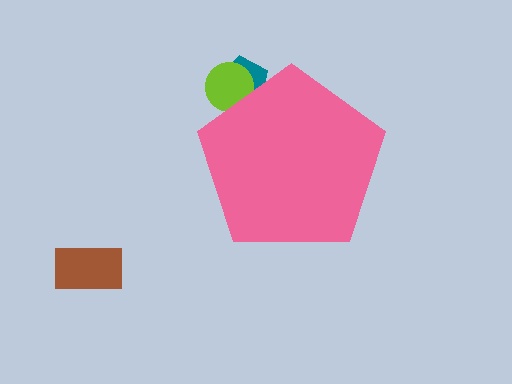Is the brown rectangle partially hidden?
No, the brown rectangle is fully visible.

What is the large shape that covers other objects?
A pink pentagon.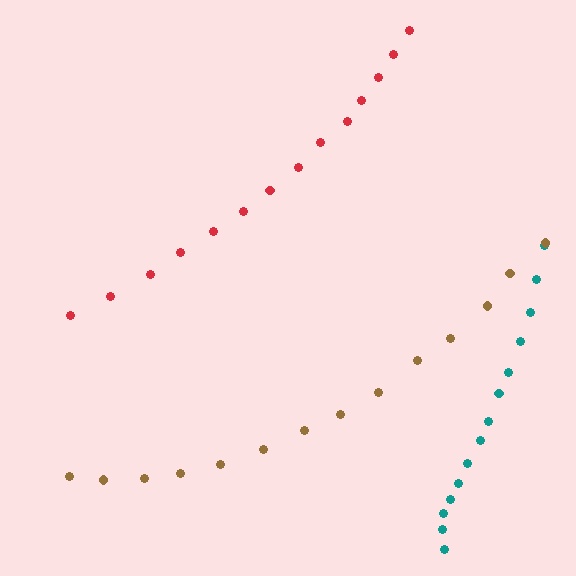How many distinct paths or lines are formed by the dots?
There are 3 distinct paths.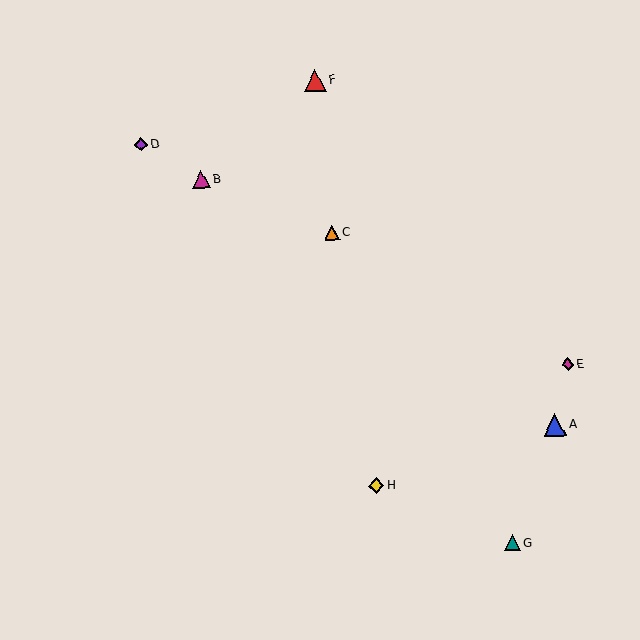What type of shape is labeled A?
Shape A is a blue triangle.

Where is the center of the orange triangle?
The center of the orange triangle is at (332, 233).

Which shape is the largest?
The blue triangle (labeled A) is the largest.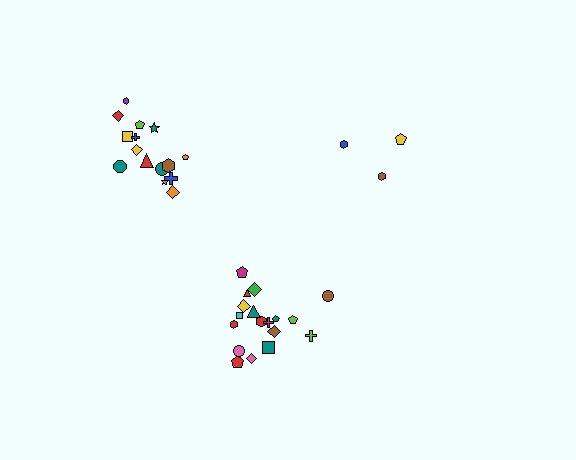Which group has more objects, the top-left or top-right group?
The top-left group.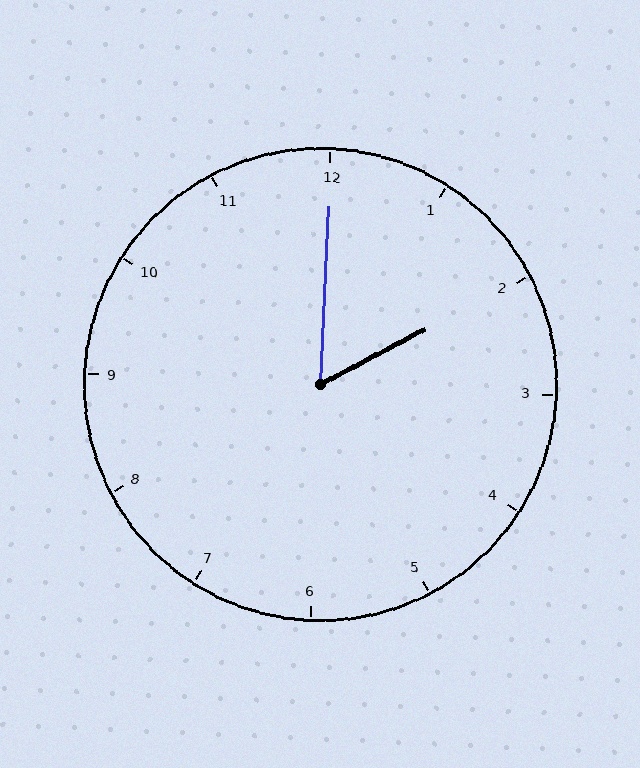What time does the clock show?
2:00.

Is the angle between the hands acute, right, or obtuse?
It is acute.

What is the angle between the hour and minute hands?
Approximately 60 degrees.